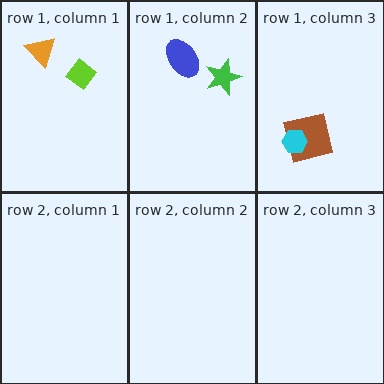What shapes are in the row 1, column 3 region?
The brown square, the cyan hexagon.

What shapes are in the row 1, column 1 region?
The orange triangle, the lime diamond.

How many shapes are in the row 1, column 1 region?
2.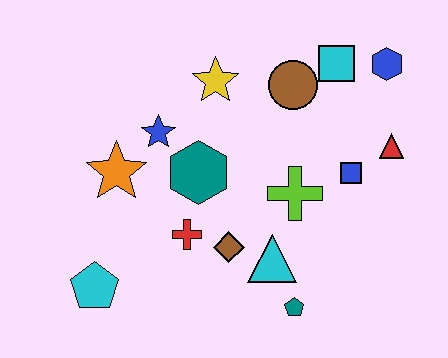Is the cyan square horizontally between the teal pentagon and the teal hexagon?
No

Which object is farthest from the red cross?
The blue hexagon is farthest from the red cross.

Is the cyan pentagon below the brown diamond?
Yes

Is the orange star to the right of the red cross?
No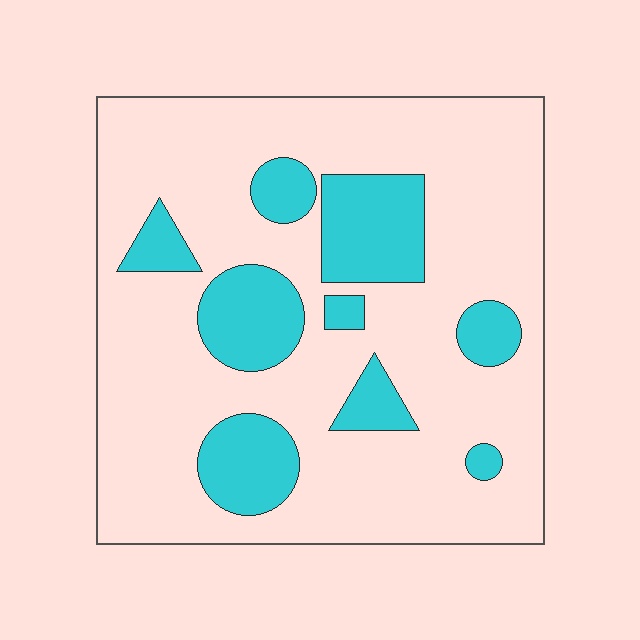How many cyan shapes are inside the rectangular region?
9.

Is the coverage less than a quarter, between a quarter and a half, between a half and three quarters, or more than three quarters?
Less than a quarter.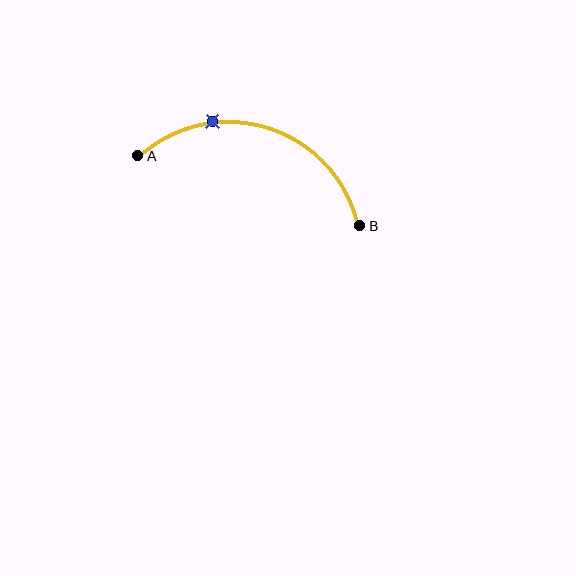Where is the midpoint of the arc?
The arc midpoint is the point on the curve farthest from the straight line joining A and B. It sits above that line.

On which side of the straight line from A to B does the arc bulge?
The arc bulges above the straight line connecting A and B.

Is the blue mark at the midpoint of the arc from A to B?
No. The blue mark lies on the arc but is closer to endpoint A. The arc midpoint would be at the point on the curve equidistant along the arc from both A and B.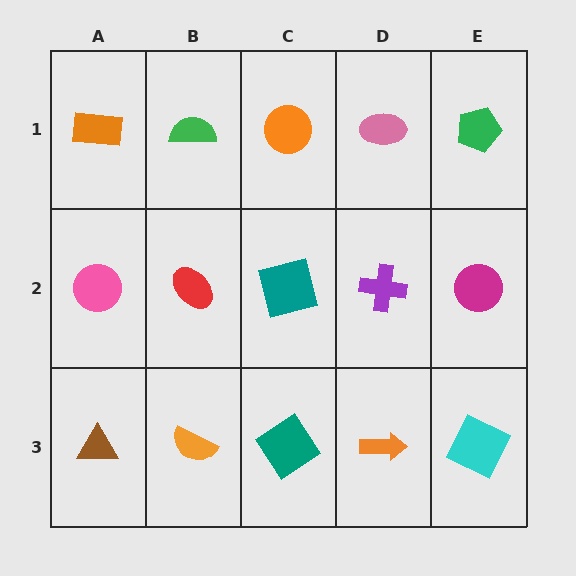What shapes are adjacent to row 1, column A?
A pink circle (row 2, column A), a green semicircle (row 1, column B).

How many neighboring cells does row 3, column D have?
3.